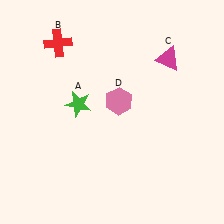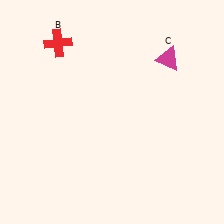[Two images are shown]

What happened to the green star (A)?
The green star (A) was removed in Image 2. It was in the top-left area of Image 1.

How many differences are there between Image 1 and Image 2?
There are 2 differences between the two images.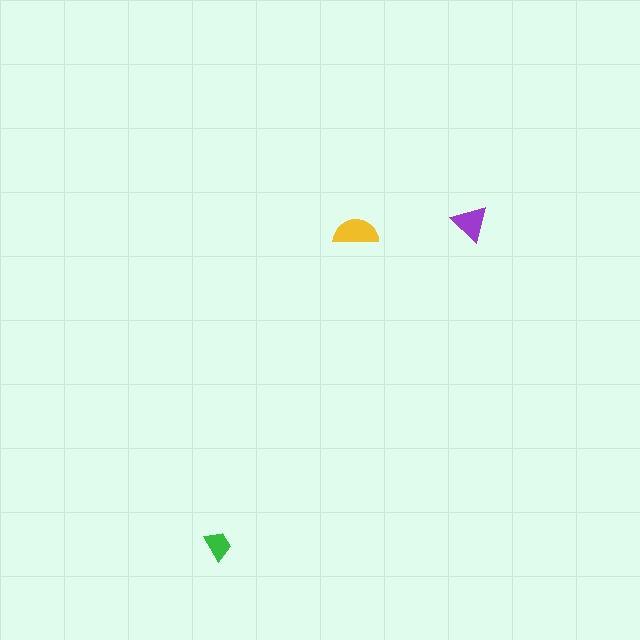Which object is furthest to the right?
The purple triangle is rightmost.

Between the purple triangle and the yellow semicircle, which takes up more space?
The yellow semicircle.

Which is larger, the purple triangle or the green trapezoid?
The purple triangle.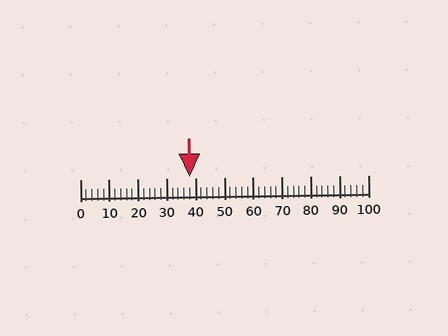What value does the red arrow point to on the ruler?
The red arrow points to approximately 38.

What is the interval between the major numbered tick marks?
The major tick marks are spaced 10 units apart.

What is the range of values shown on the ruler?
The ruler shows values from 0 to 100.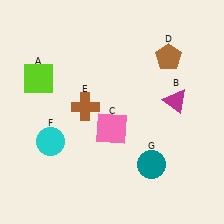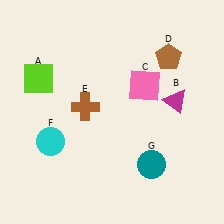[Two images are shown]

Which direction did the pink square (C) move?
The pink square (C) moved up.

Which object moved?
The pink square (C) moved up.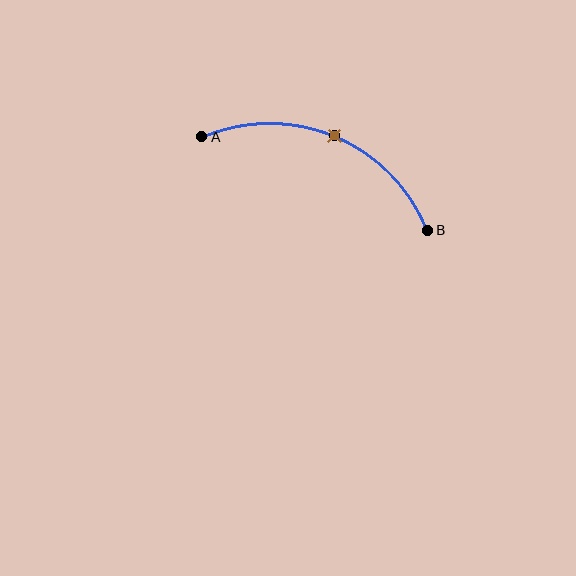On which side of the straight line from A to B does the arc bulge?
The arc bulges above the straight line connecting A and B.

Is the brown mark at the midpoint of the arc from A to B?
Yes. The brown mark lies on the arc at equal arc-length from both A and B — it is the arc midpoint.